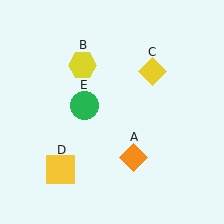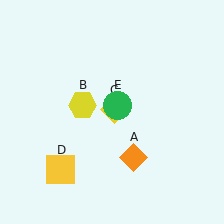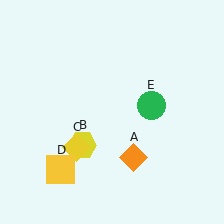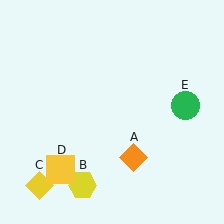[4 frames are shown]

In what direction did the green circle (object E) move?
The green circle (object E) moved right.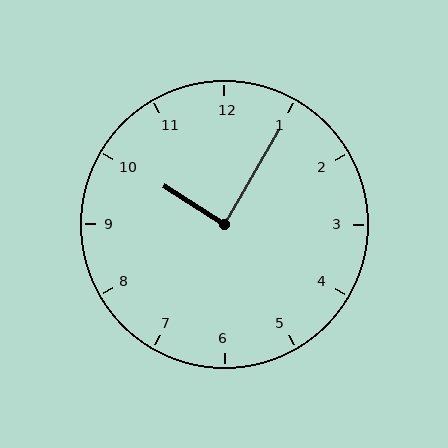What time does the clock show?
10:05.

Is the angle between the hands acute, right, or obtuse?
It is right.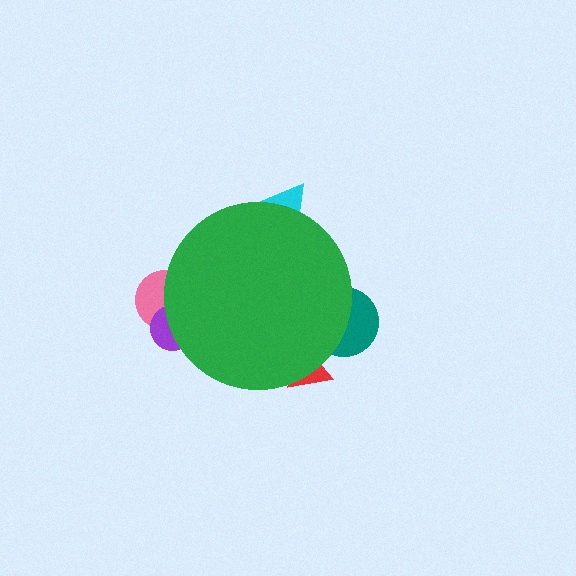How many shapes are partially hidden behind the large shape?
5 shapes are partially hidden.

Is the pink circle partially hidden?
Yes, the pink circle is partially hidden behind the green circle.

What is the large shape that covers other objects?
A green circle.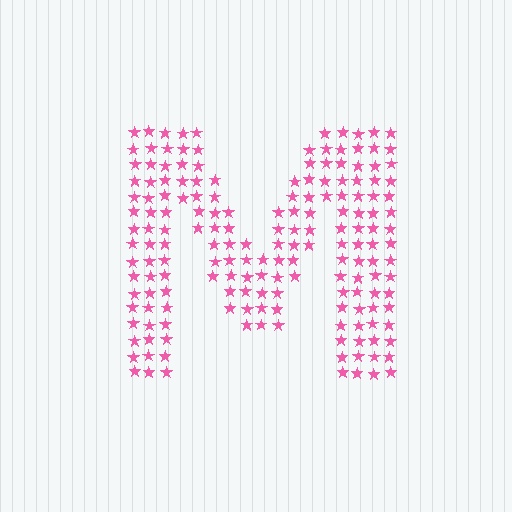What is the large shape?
The large shape is the letter M.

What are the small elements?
The small elements are stars.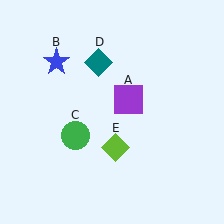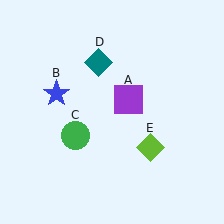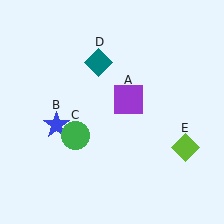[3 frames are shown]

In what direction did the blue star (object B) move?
The blue star (object B) moved down.